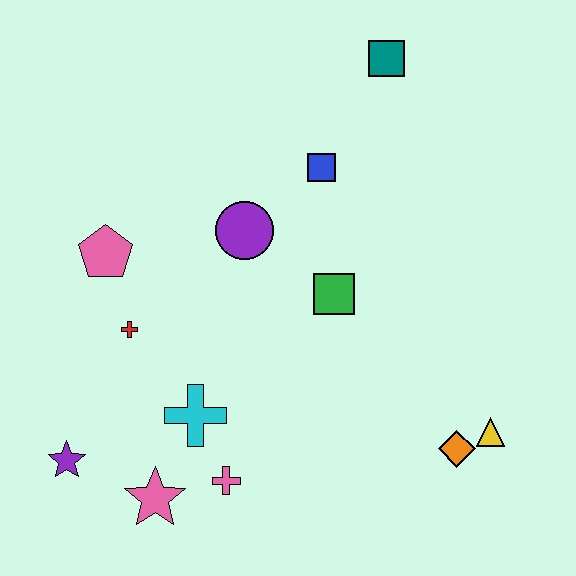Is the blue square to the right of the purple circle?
Yes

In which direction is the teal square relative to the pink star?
The teal square is above the pink star.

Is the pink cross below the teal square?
Yes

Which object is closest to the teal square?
The blue square is closest to the teal square.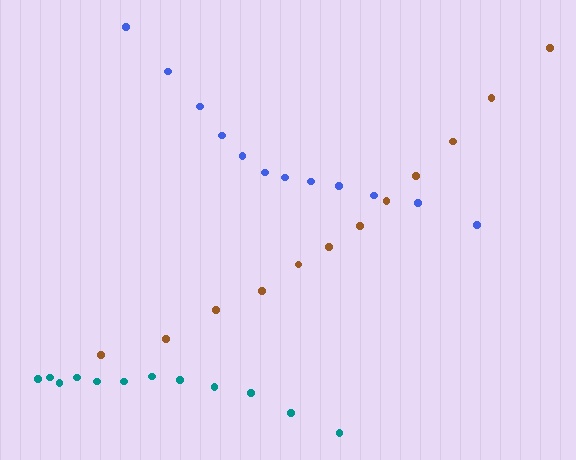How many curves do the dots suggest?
There are 3 distinct paths.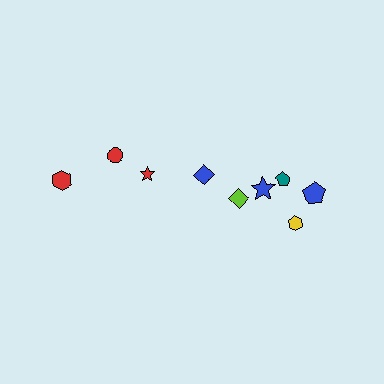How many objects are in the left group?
There are 3 objects.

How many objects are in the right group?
There are 6 objects.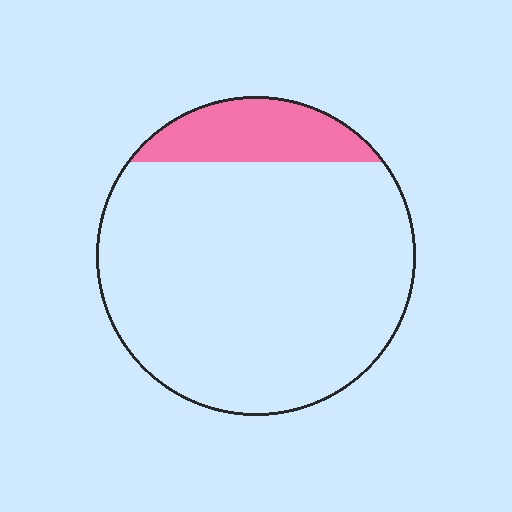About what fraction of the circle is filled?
About one sixth (1/6).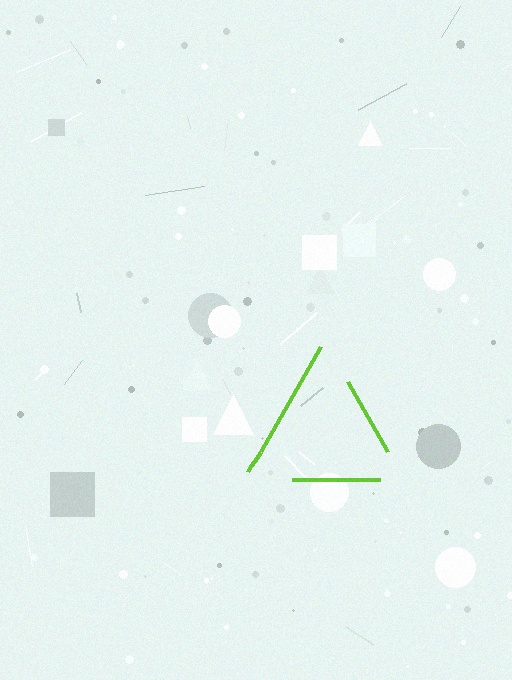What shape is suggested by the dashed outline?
The dashed outline suggests a triangle.